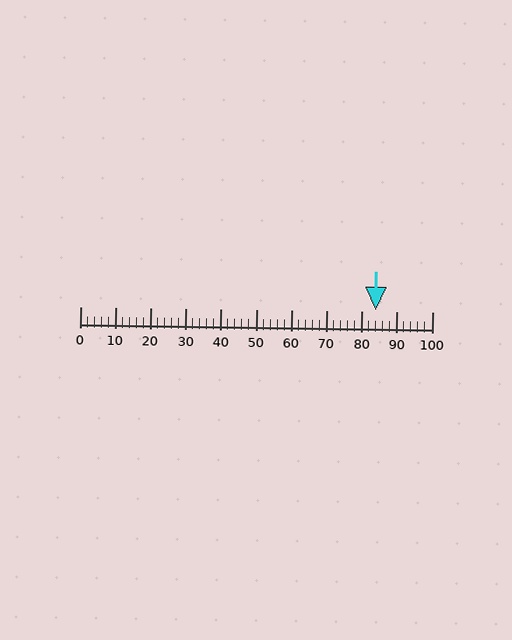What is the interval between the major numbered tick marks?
The major tick marks are spaced 10 units apart.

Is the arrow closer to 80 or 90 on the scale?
The arrow is closer to 80.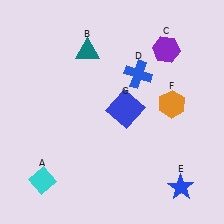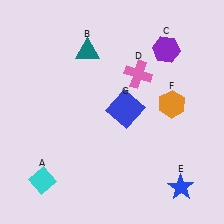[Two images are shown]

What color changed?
The cross (D) changed from blue in Image 1 to pink in Image 2.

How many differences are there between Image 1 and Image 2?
There is 1 difference between the two images.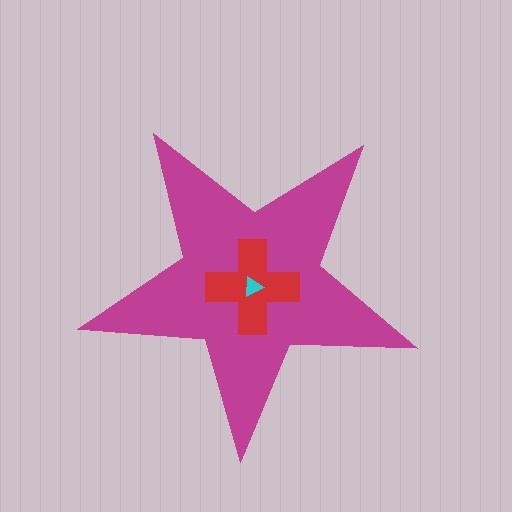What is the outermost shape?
The magenta star.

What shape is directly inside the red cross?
The cyan triangle.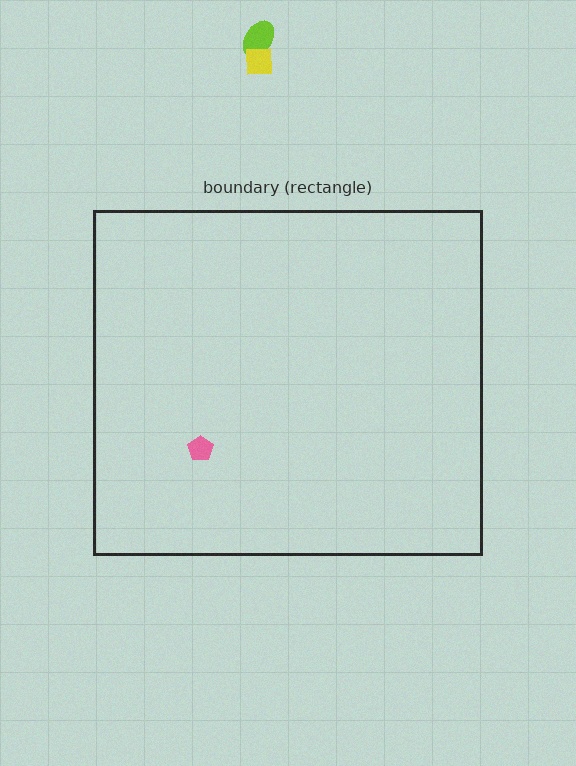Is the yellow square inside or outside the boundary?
Outside.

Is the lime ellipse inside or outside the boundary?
Outside.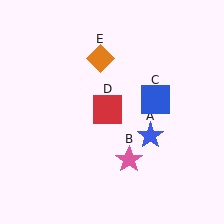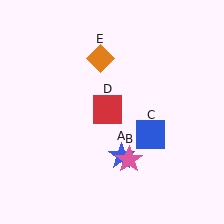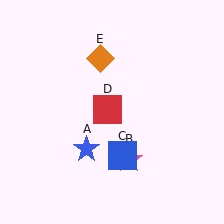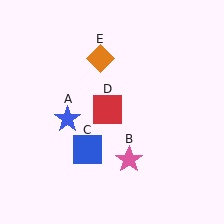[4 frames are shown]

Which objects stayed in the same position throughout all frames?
Pink star (object B) and red square (object D) and orange diamond (object E) remained stationary.